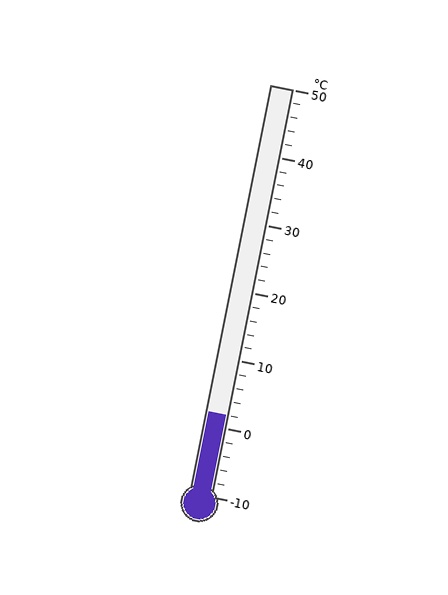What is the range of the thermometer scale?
The thermometer scale ranges from -10°C to 50°C.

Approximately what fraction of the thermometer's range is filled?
The thermometer is filled to approximately 20% of its range.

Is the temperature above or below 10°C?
The temperature is below 10°C.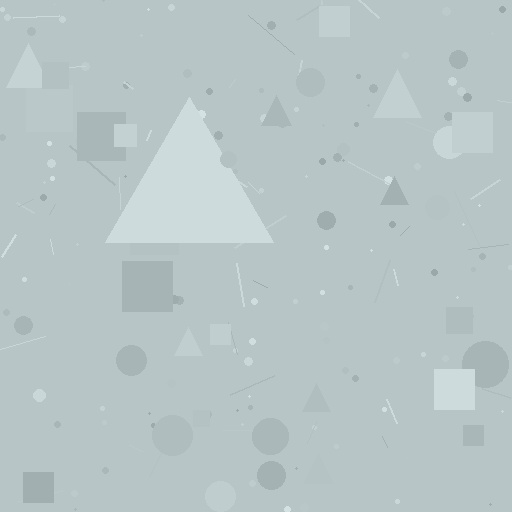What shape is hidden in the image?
A triangle is hidden in the image.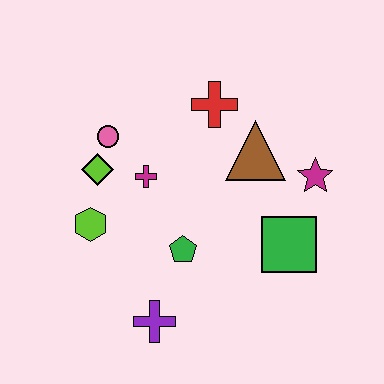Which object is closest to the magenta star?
The brown triangle is closest to the magenta star.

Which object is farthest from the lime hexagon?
The magenta star is farthest from the lime hexagon.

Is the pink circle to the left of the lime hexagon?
No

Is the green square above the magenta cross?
No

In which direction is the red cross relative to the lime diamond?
The red cross is to the right of the lime diamond.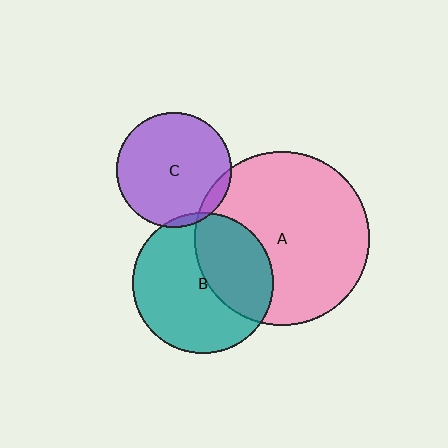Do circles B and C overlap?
Yes.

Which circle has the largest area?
Circle A (pink).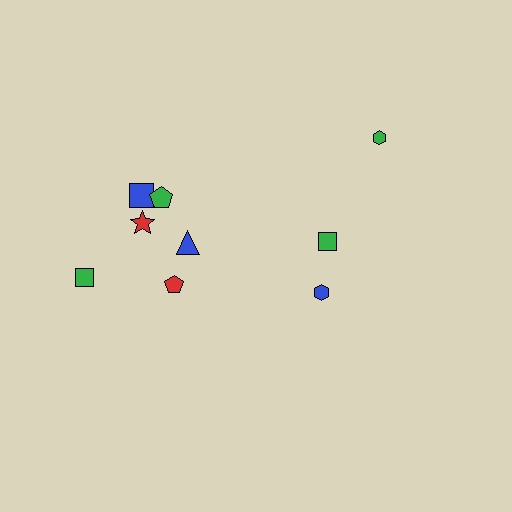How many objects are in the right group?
There are 3 objects.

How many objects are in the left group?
There are 6 objects.